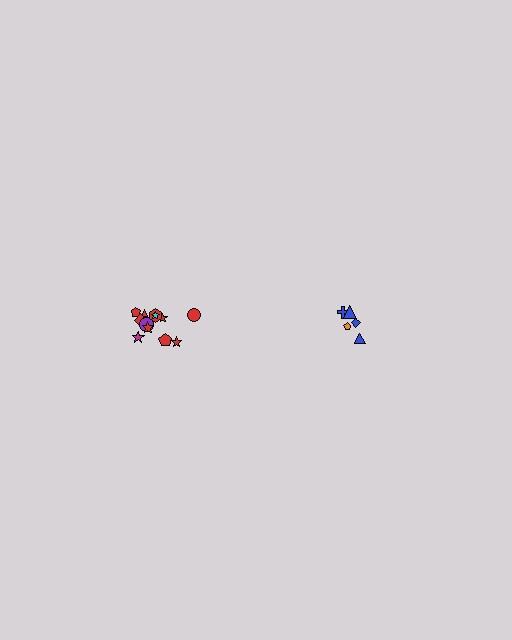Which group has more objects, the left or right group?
The left group.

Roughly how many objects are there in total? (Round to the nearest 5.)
Roughly 20 objects in total.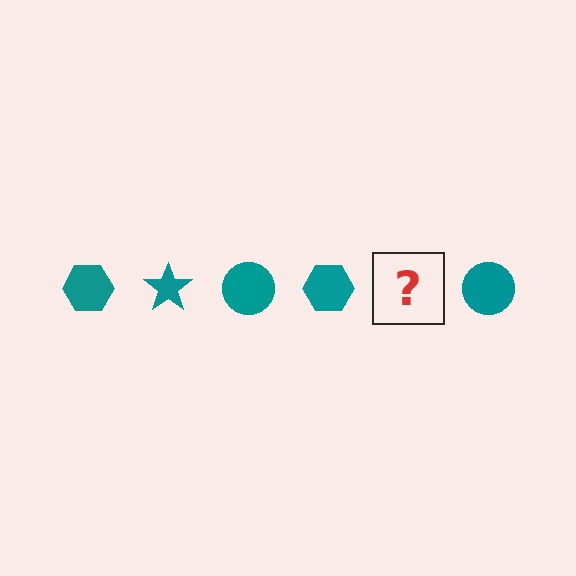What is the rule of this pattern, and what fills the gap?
The rule is that the pattern cycles through hexagon, star, circle shapes in teal. The gap should be filled with a teal star.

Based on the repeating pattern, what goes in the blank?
The blank should be a teal star.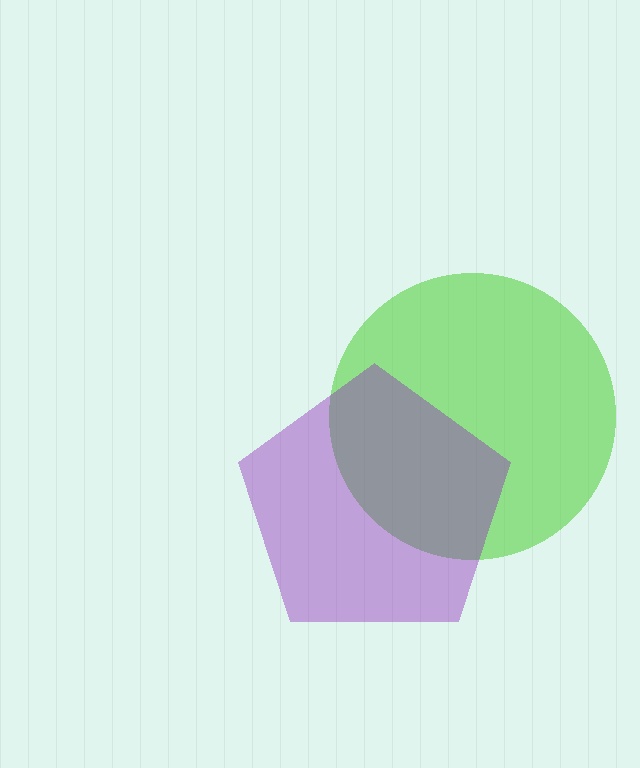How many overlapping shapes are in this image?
There are 2 overlapping shapes in the image.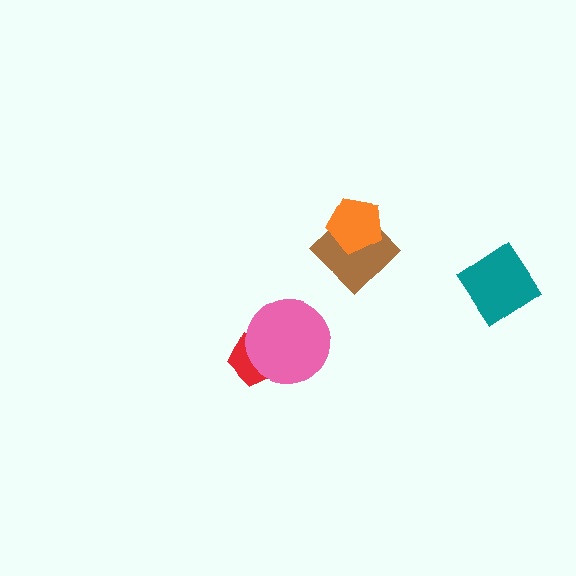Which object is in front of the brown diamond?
The orange pentagon is in front of the brown diamond.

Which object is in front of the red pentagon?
The pink circle is in front of the red pentagon.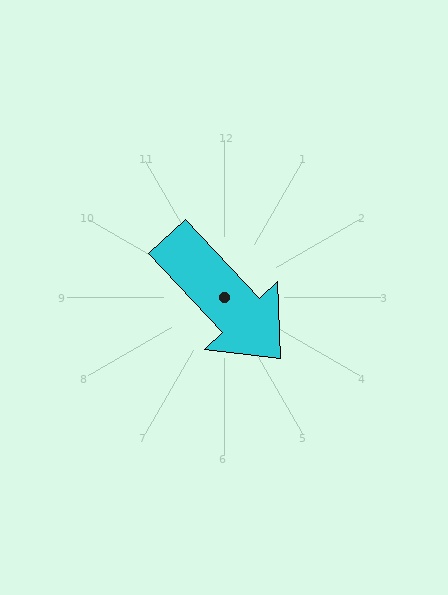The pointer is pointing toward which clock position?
Roughly 5 o'clock.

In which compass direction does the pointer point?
Southeast.